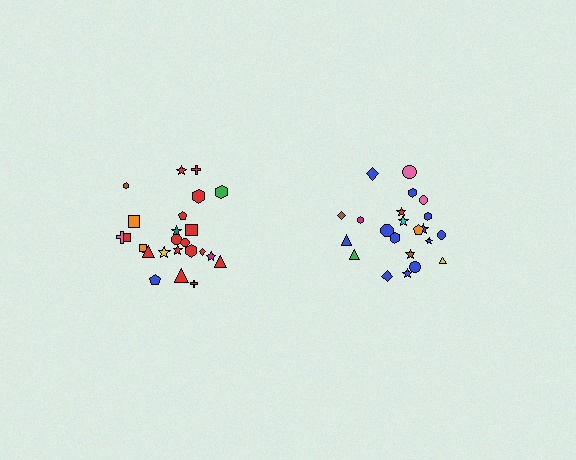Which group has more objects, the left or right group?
The left group.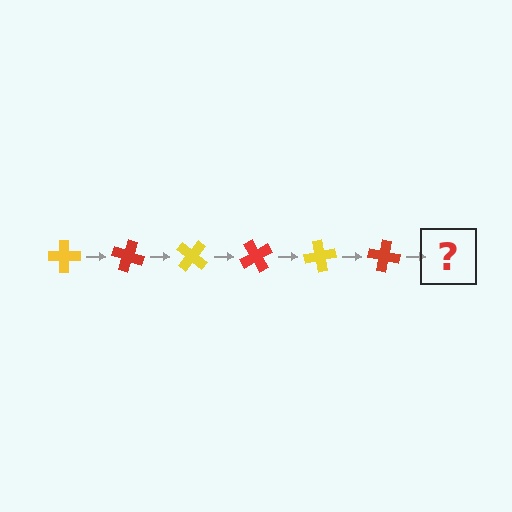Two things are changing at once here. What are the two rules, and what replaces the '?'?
The two rules are that it rotates 20 degrees each step and the color cycles through yellow and red. The '?' should be a yellow cross, rotated 120 degrees from the start.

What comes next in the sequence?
The next element should be a yellow cross, rotated 120 degrees from the start.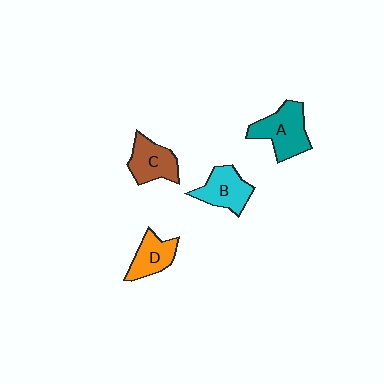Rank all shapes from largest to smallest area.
From largest to smallest: A (teal), B (cyan), C (brown), D (orange).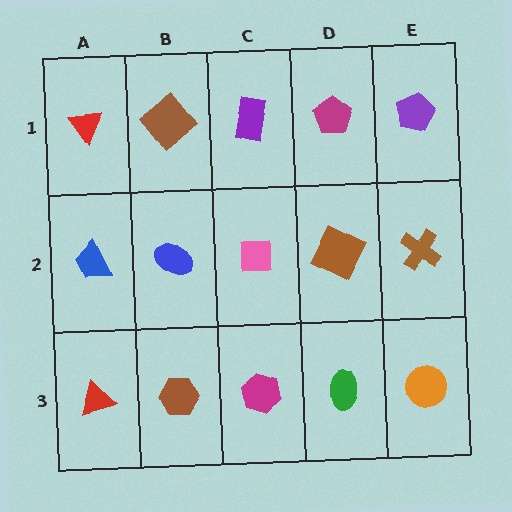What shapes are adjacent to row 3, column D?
A brown square (row 2, column D), a magenta hexagon (row 3, column C), an orange circle (row 3, column E).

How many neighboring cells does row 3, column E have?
2.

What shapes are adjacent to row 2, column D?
A magenta pentagon (row 1, column D), a green ellipse (row 3, column D), a pink square (row 2, column C), a brown cross (row 2, column E).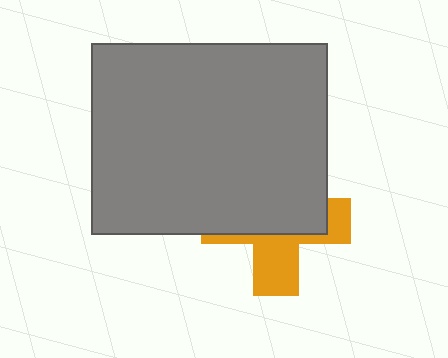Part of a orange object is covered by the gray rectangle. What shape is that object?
It is a cross.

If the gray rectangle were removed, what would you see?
You would see the complete orange cross.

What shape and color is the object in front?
The object in front is a gray rectangle.